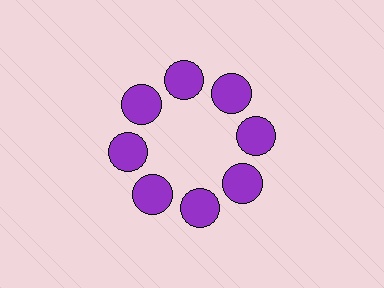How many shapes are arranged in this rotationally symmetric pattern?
There are 8 shapes, arranged in 8 groups of 1.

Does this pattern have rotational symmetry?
Yes, this pattern has 8-fold rotational symmetry. It looks the same after rotating 45 degrees around the center.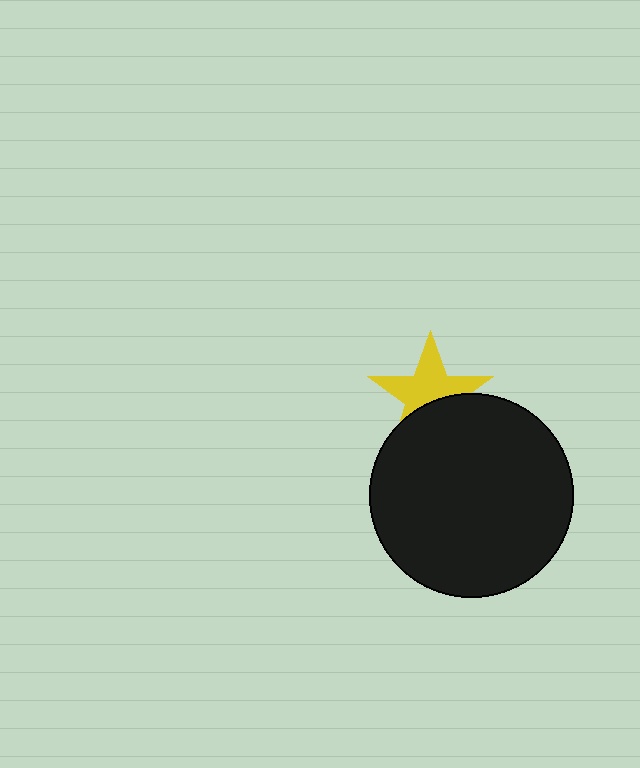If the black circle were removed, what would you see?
You would see the complete yellow star.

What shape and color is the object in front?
The object in front is a black circle.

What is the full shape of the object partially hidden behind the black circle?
The partially hidden object is a yellow star.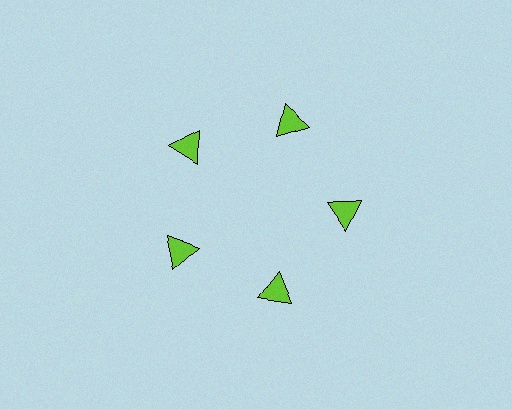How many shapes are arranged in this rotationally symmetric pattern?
There are 5 shapes, arranged in 5 groups of 1.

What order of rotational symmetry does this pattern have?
This pattern has 5-fold rotational symmetry.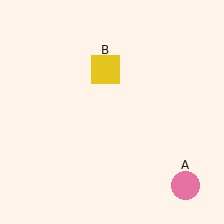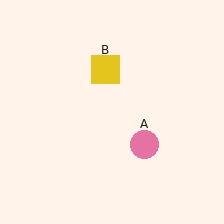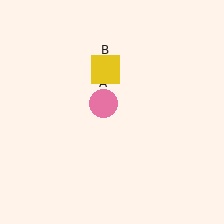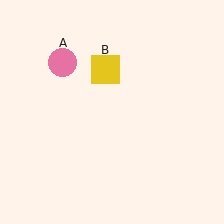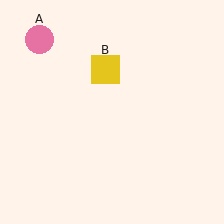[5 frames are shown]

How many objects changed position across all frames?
1 object changed position: pink circle (object A).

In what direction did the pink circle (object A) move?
The pink circle (object A) moved up and to the left.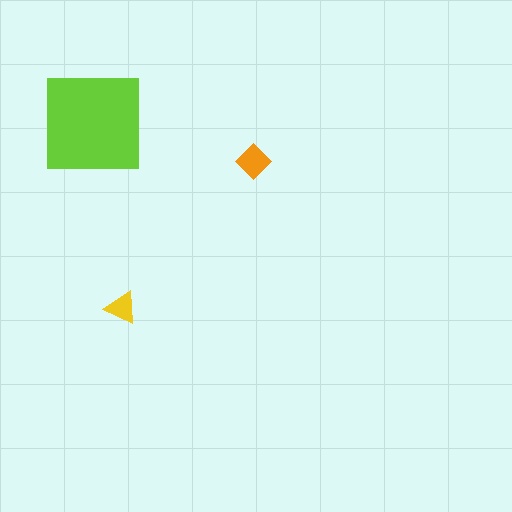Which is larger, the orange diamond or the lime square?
The lime square.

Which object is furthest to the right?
The orange diamond is rightmost.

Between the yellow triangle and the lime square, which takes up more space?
The lime square.